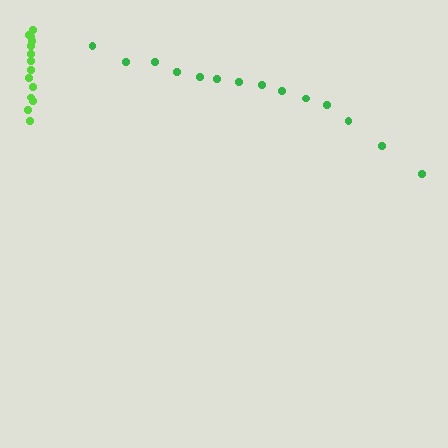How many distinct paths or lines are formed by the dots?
There are 2 distinct paths.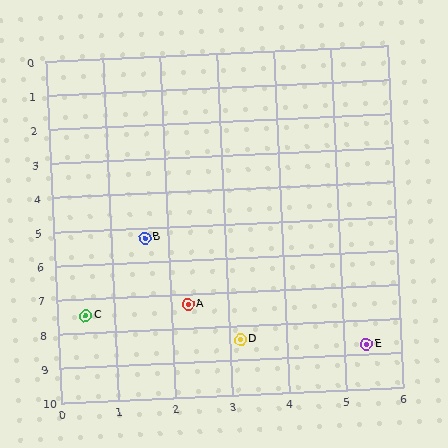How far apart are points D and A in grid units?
Points D and A are about 1.4 grid units apart.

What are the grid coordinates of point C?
Point C is at approximately (0.5, 7.5).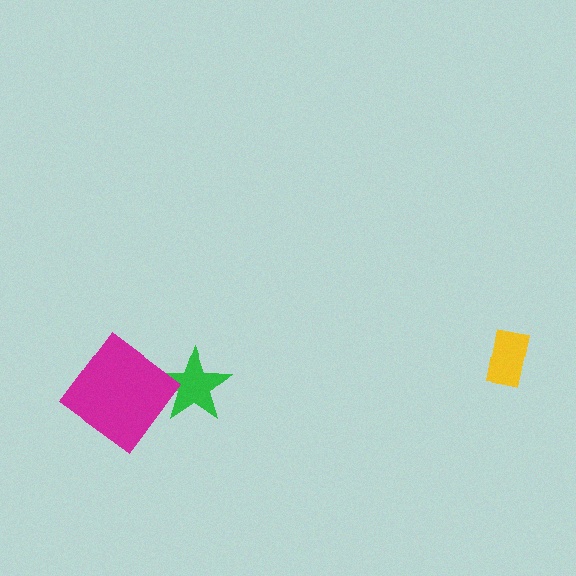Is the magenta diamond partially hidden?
No, no other shape covers it.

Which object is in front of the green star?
The magenta diamond is in front of the green star.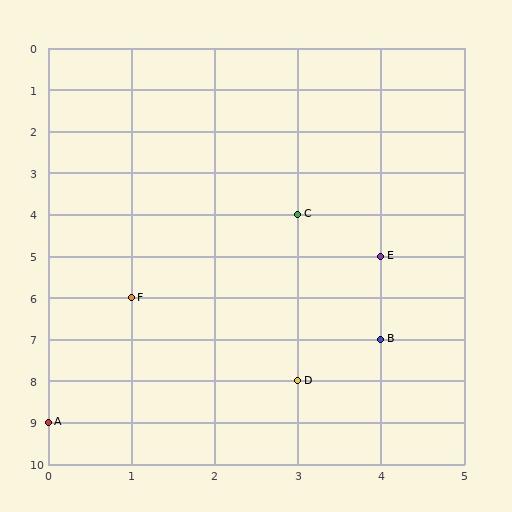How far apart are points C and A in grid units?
Points C and A are 3 columns and 5 rows apart (about 5.8 grid units diagonally).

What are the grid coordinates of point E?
Point E is at grid coordinates (4, 5).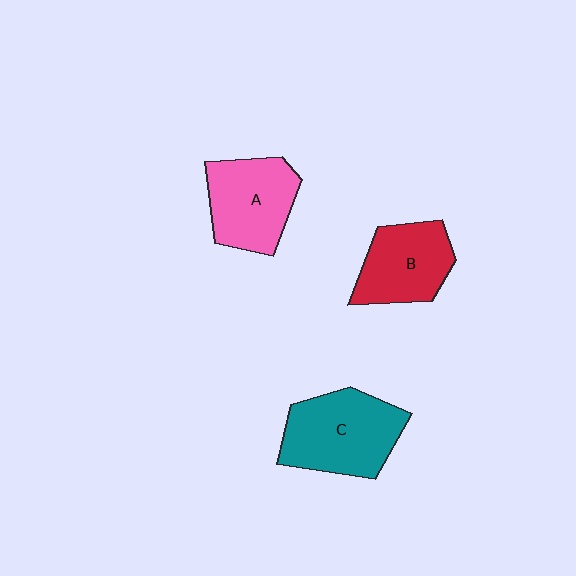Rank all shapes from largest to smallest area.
From largest to smallest: C (teal), A (pink), B (red).